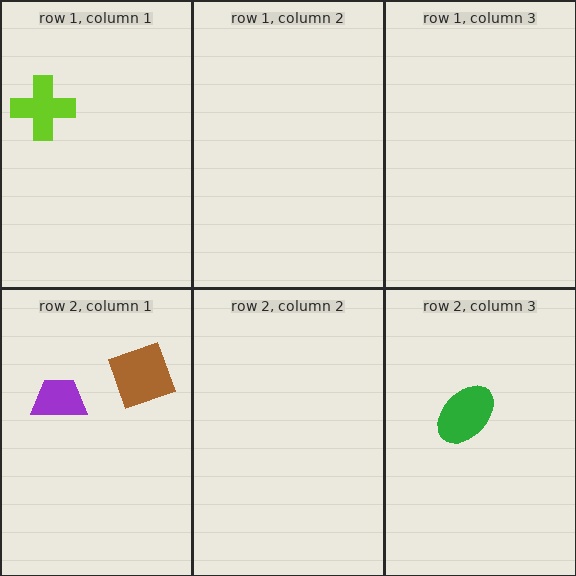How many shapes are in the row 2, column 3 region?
1.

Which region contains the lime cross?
The row 1, column 1 region.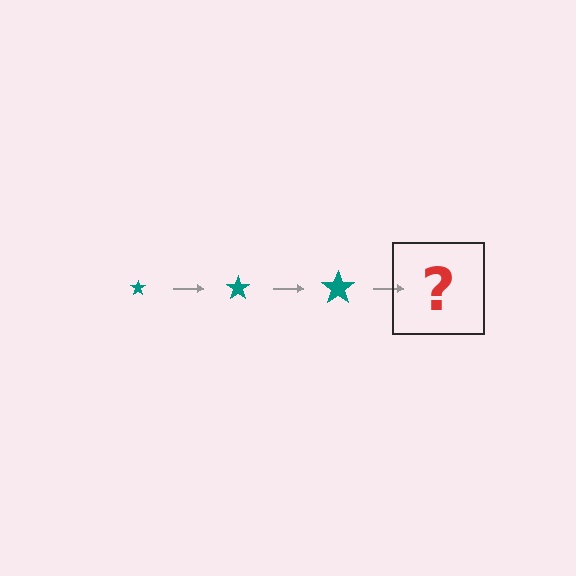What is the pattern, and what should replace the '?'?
The pattern is that the star gets progressively larger each step. The '?' should be a teal star, larger than the previous one.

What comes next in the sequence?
The next element should be a teal star, larger than the previous one.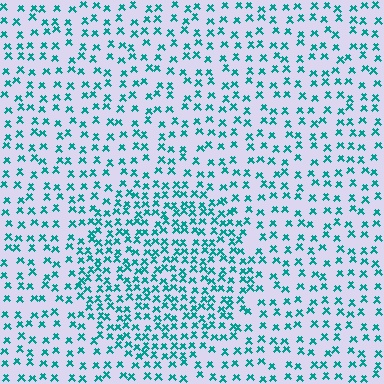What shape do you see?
I see a circle.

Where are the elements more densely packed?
The elements are more densely packed inside the circle boundary.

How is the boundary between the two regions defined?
The boundary is defined by a change in element density (approximately 1.8x ratio). All elements are the same color, size, and shape.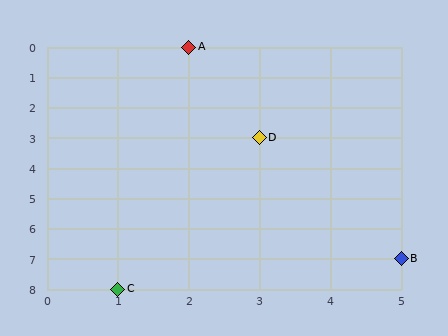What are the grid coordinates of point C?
Point C is at grid coordinates (1, 8).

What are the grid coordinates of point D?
Point D is at grid coordinates (3, 3).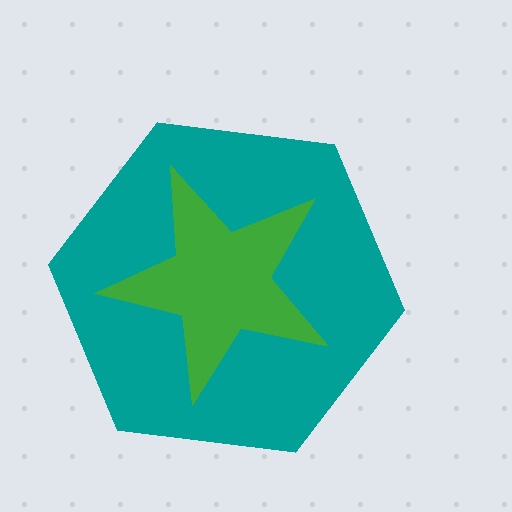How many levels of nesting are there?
2.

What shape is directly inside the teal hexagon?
The green star.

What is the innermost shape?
The green star.